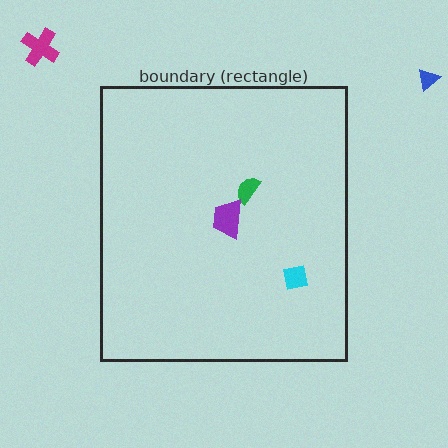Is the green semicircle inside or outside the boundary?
Inside.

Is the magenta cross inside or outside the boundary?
Outside.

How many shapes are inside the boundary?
3 inside, 2 outside.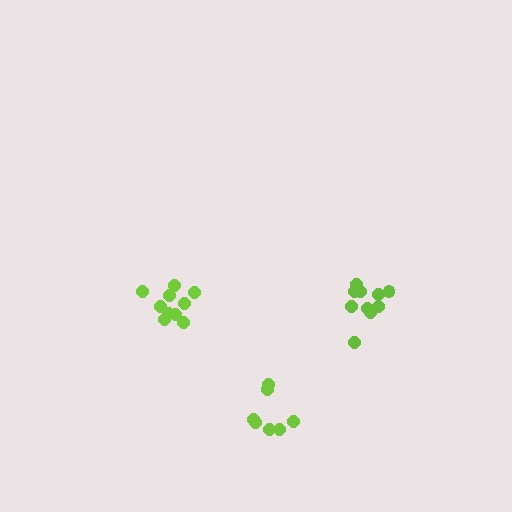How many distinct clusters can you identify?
There are 3 distinct clusters.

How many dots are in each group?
Group 1: 7 dots, Group 2: 10 dots, Group 3: 10 dots (27 total).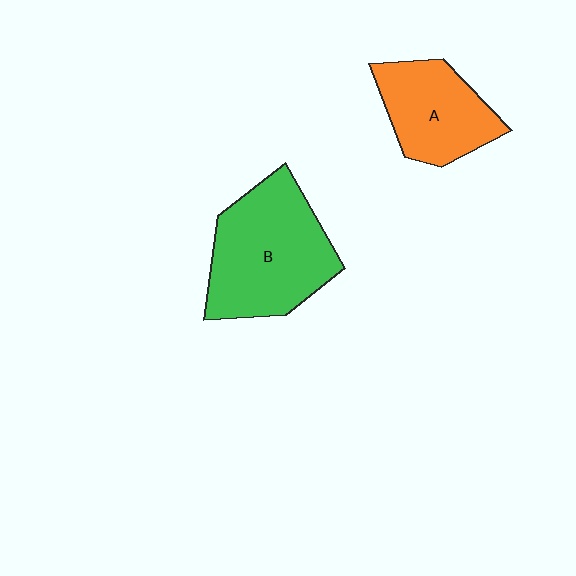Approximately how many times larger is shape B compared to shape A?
Approximately 1.5 times.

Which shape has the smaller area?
Shape A (orange).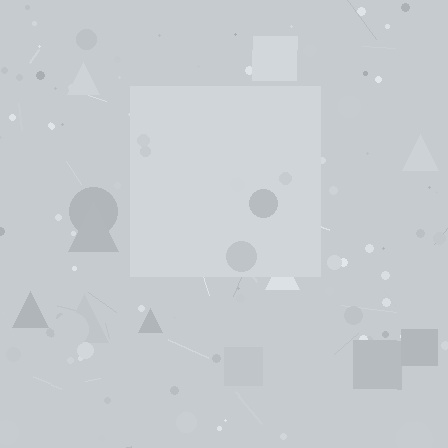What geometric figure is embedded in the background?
A square is embedded in the background.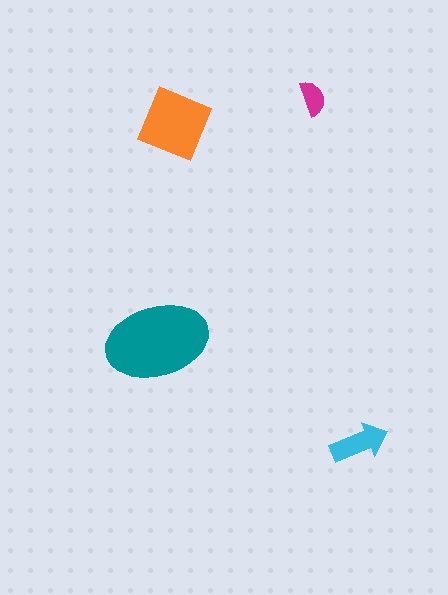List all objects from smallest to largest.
The magenta semicircle, the cyan arrow, the orange square, the teal ellipse.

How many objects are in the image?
There are 4 objects in the image.